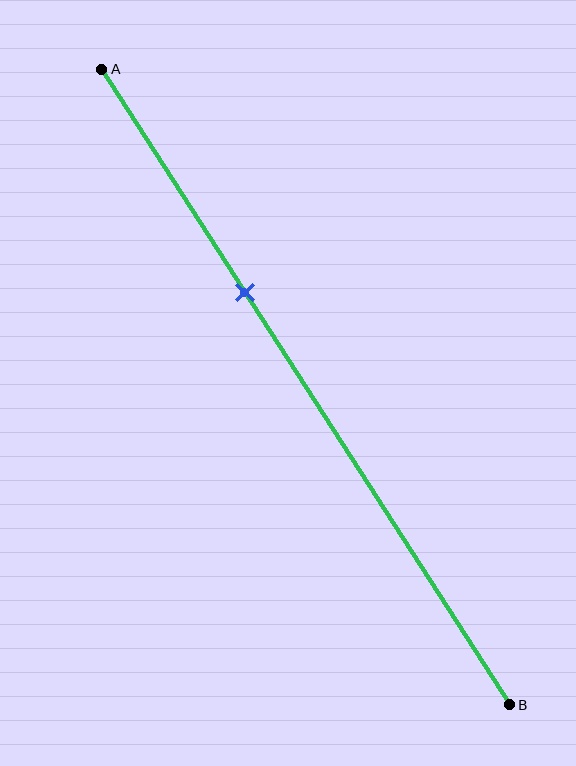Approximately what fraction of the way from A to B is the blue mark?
The blue mark is approximately 35% of the way from A to B.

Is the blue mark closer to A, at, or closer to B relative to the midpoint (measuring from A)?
The blue mark is closer to point A than the midpoint of segment AB.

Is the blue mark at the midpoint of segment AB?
No, the mark is at about 35% from A, not at the 50% midpoint.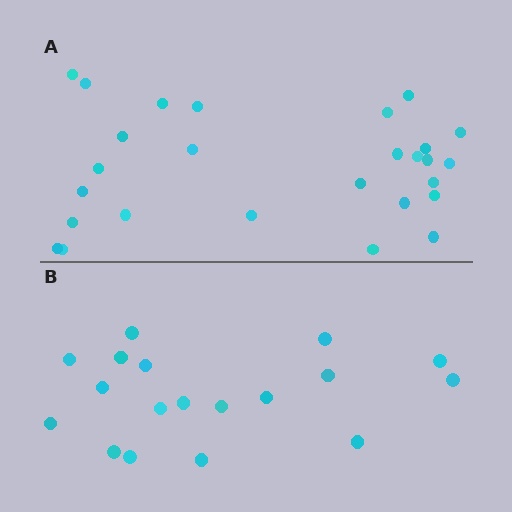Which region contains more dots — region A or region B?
Region A (the top region) has more dots.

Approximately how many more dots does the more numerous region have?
Region A has roughly 8 or so more dots than region B.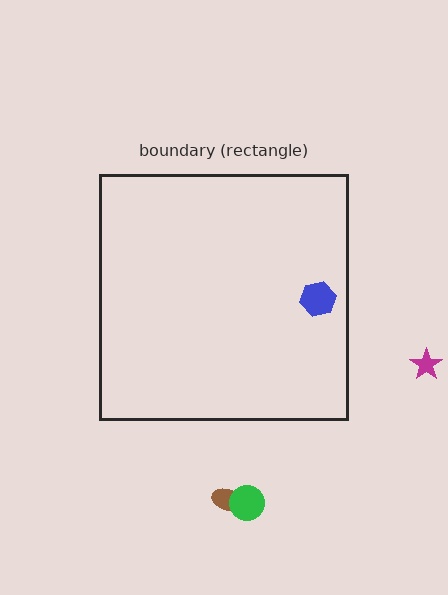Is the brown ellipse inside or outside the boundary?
Outside.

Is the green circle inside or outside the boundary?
Outside.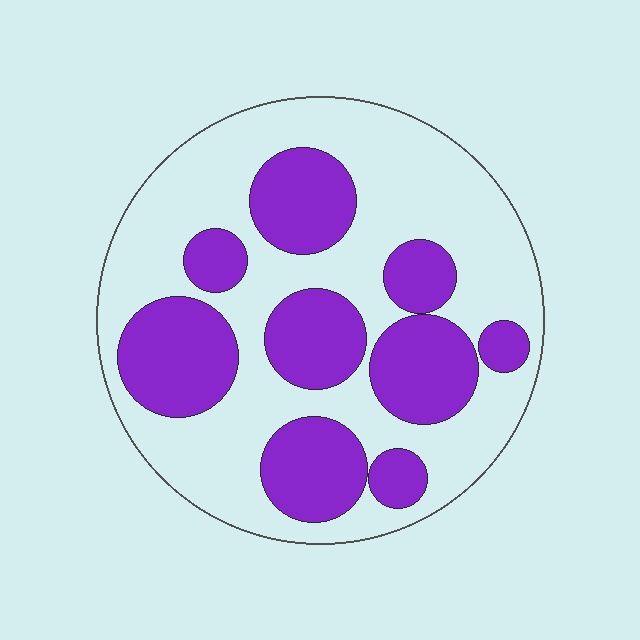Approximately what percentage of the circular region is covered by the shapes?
Approximately 40%.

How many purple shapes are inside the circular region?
9.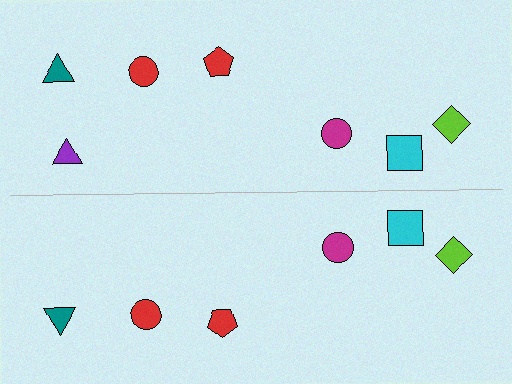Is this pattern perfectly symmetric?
No, the pattern is not perfectly symmetric. A purple triangle is missing from the bottom side.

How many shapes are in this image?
There are 13 shapes in this image.